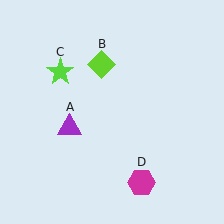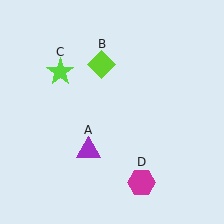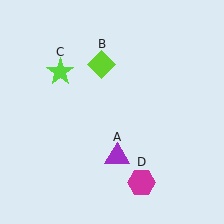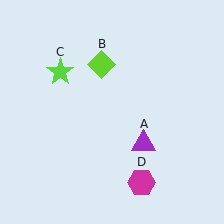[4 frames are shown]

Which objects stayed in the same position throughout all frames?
Lime diamond (object B) and lime star (object C) and magenta hexagon (object D) remained stationary.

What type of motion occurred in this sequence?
The purple triangle (object A) rotated counterclockwise around the center of the scene.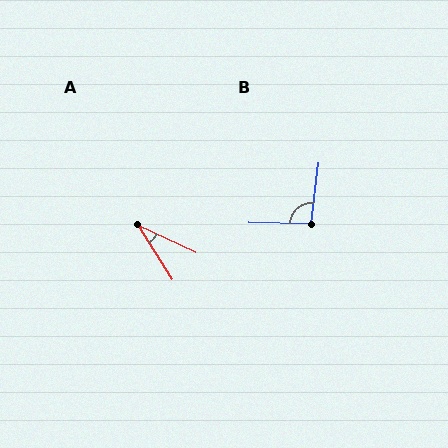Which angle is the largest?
B, at approximately 96 degrees.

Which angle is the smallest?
A, at approximately 32 degrees.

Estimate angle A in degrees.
Approximately 32 degrees.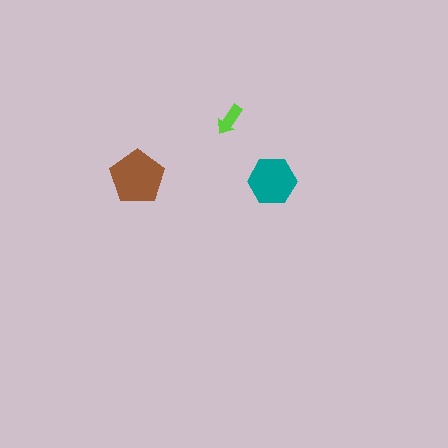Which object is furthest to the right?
The teal hexagon is rightmost.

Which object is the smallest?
The lime arrow.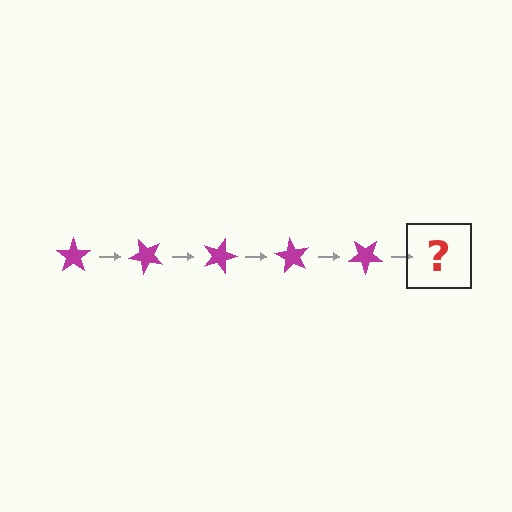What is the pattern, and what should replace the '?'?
The pattern is that the star rotates 45 degrees each step. The '?' should be a magenta star rotated 225 degrees.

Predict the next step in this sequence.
The next step is a magenta star rotated 225 degrees.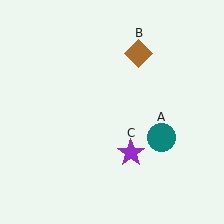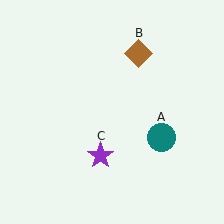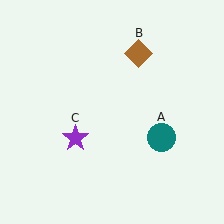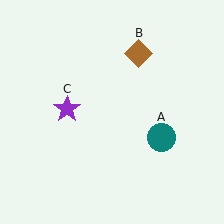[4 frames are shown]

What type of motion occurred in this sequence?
The purple star (object C) rotated clockwise around the center of the scene.